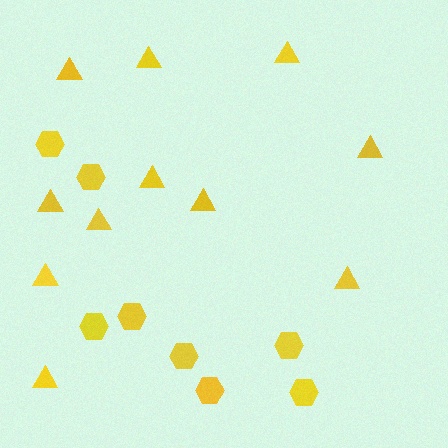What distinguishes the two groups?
There are 2 groups: one group of triangles (11) and one group of hexagons (8).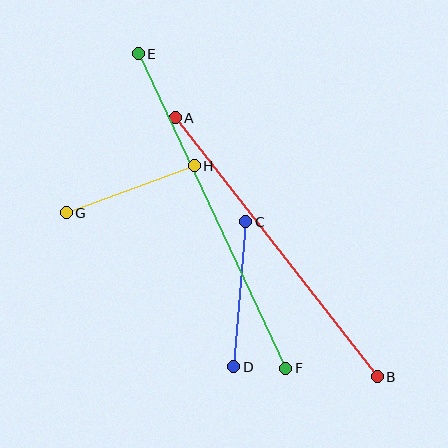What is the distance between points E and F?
The distance is approximately 347 pixels.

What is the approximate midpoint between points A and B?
The midpoint is at approximately (276, 247) pixels.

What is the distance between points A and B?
The distance is approximately 328 pixels.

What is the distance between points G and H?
The distance is approximately 136 pixels.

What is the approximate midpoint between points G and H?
The midpoint is at approximately (130, 189) pixels.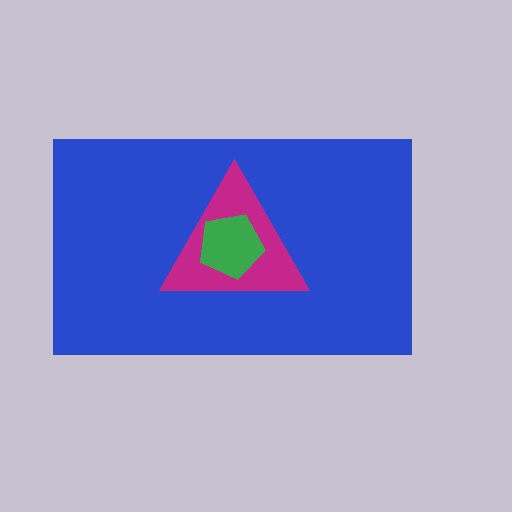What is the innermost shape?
The green pentagon.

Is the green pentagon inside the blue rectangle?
Yes.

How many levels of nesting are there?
3.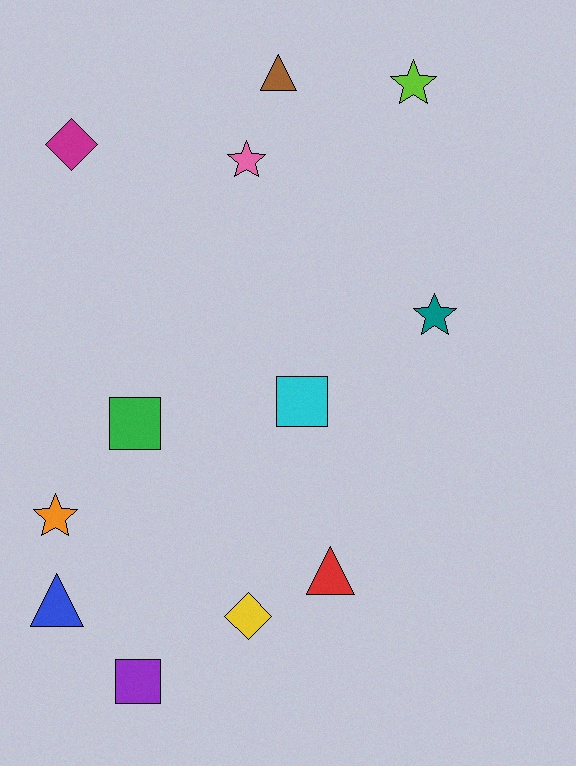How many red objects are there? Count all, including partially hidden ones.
There is 1 red object.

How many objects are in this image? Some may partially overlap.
There are 12 objects.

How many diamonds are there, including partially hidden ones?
There are 2 diamonds.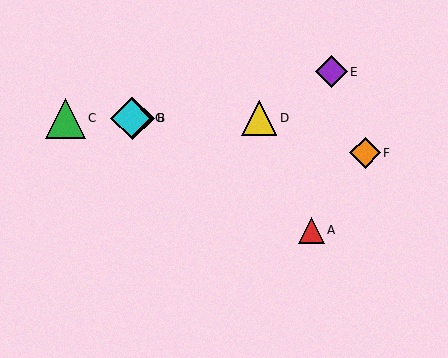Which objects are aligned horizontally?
Objects B, C, D, G are aligned horizontally.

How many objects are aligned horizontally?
4 objects (B, C, D, G) are aligned horizontally.